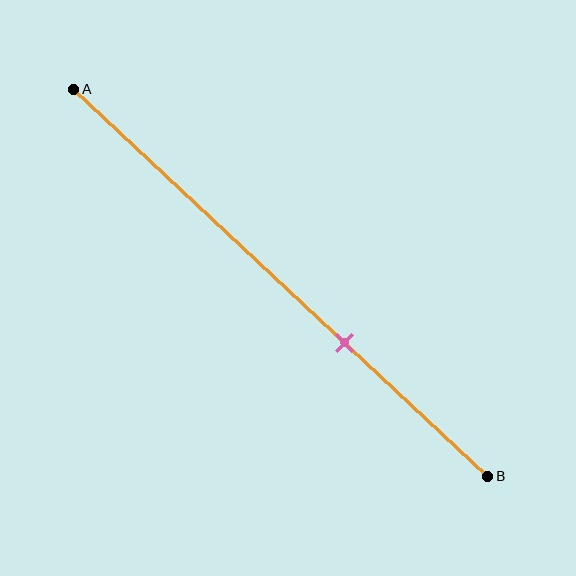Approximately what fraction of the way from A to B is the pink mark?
The pink mark is approximately 65% of the way from A to B.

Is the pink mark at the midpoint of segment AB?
No, the mark is at about 65% from A, not at the 50% midpoint.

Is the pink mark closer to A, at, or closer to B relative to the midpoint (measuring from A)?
The pink mark is closer to point B than the midpoint of segment AB.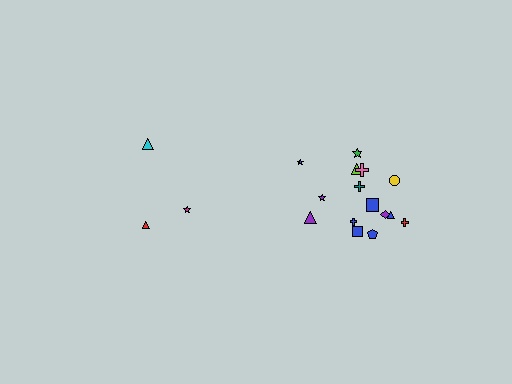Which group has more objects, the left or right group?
The right group.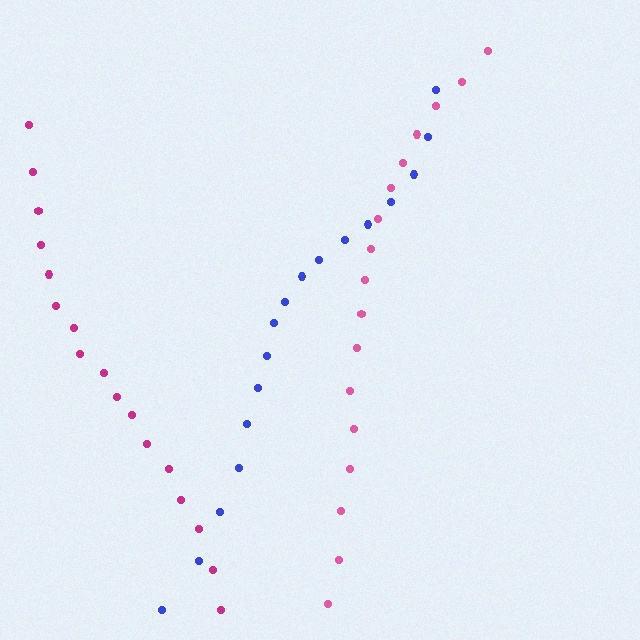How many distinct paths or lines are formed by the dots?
There are 3 distinct paths.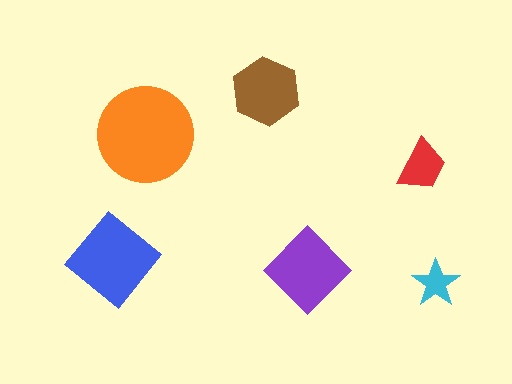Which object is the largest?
The orange circle.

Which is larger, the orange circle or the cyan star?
The orange circle.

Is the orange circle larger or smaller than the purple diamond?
Larger.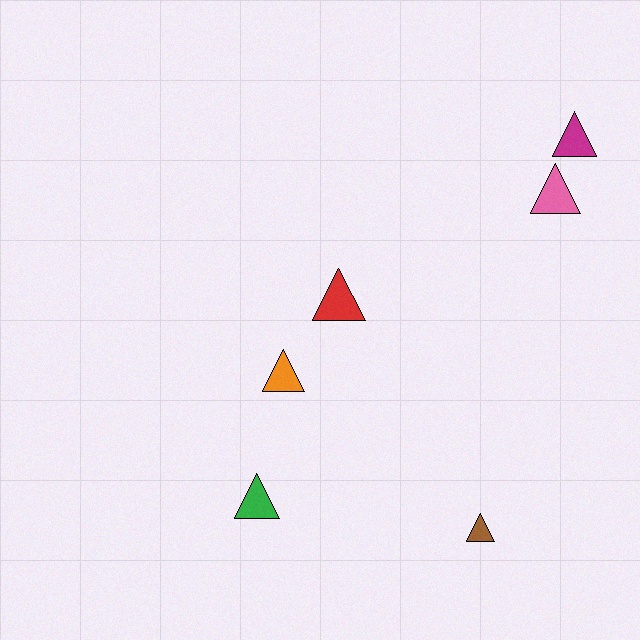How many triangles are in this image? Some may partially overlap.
There are 6 triangles.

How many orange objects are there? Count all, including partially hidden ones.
There is 1 orange object.